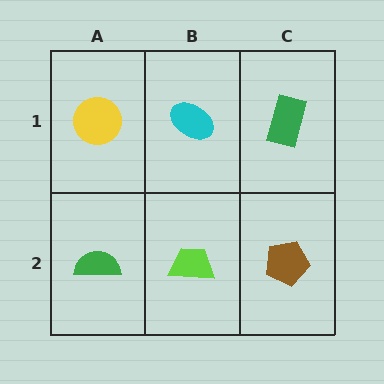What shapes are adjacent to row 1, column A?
A green semicircle (row 2, column A), a cyan ellipse (row 1, column B).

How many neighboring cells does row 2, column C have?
2.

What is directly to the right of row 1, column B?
A green rectangle.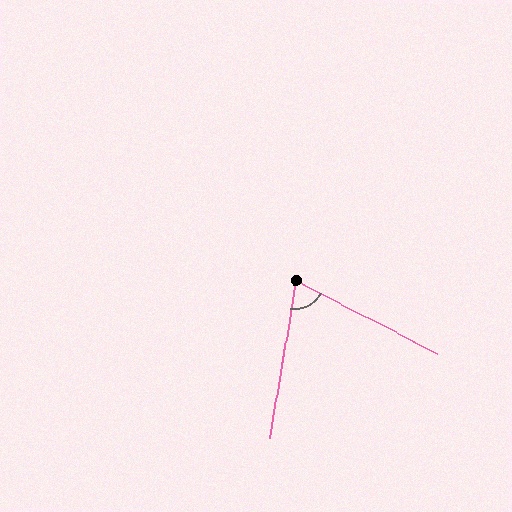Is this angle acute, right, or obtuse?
It is acute.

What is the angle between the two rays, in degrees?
Approximately 72 degrees.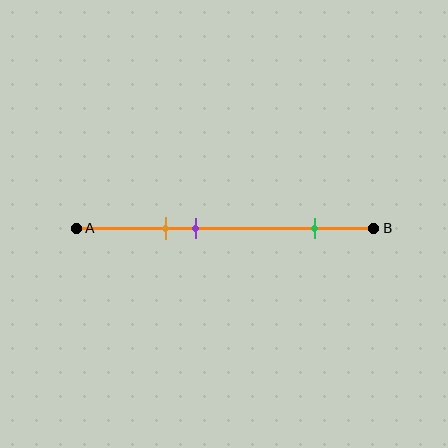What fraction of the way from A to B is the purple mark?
The purple mark is approximately 40% (0.4) of the way from A to B.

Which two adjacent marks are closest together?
The orange and purple marks are the closest adjacent pair.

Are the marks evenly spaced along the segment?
No, the marks are not evenly spaced.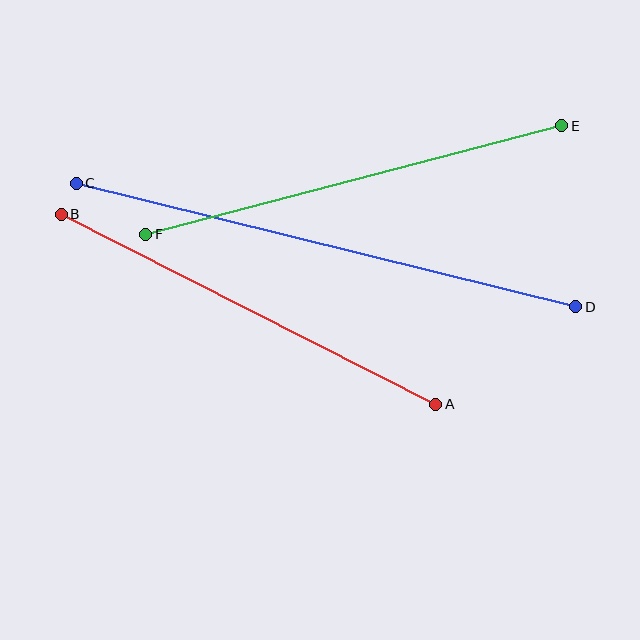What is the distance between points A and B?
The distance is approximately 420 pixels.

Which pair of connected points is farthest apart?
Points C and D are farthest apart.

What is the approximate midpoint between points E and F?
The midpoint is at approximately (354, 180) pixels.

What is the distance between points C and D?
The distance is approximately 514 pixels.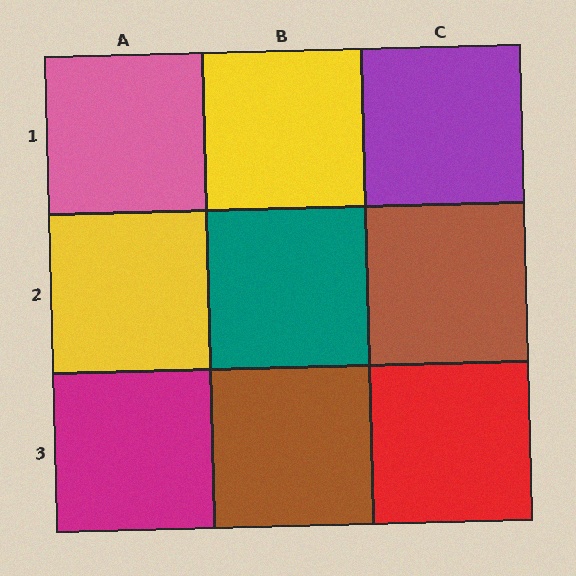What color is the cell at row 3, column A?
Magenta.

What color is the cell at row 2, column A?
Yellow.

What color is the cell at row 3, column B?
Brown.